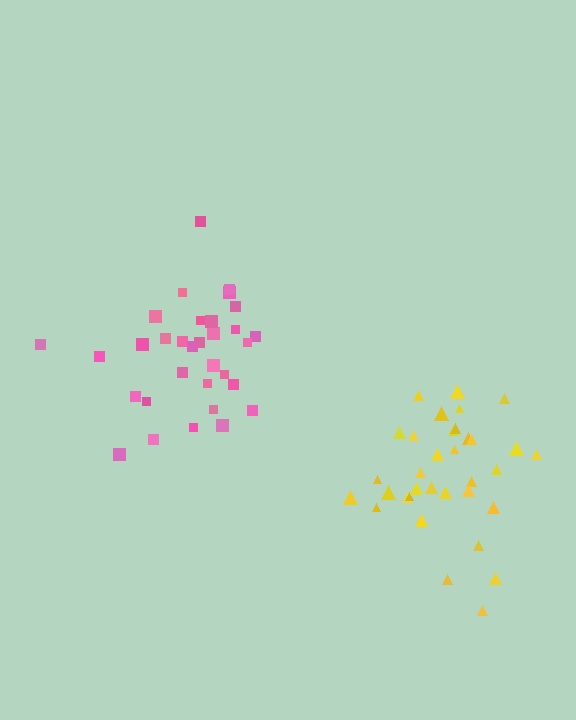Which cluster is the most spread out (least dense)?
Yellow.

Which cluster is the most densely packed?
Pink.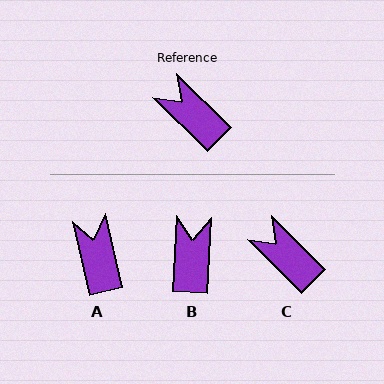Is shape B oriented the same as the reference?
No, it is off by about 49 degrees.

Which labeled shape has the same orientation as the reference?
C.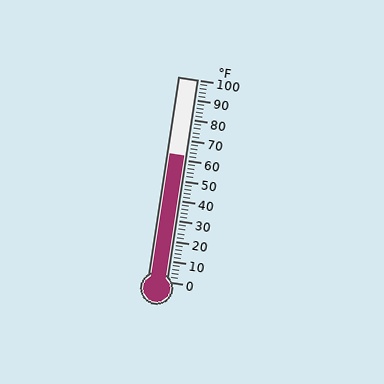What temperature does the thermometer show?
The thermometer shows approximately 62°F.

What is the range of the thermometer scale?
The thermometer scale ranges from 0°F to 100°F.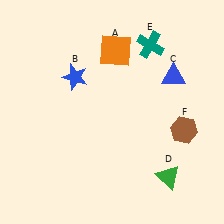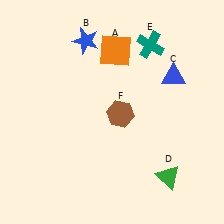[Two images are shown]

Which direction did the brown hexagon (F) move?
The brown hexagon (F) moved left.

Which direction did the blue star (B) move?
The blue star (B) moved up.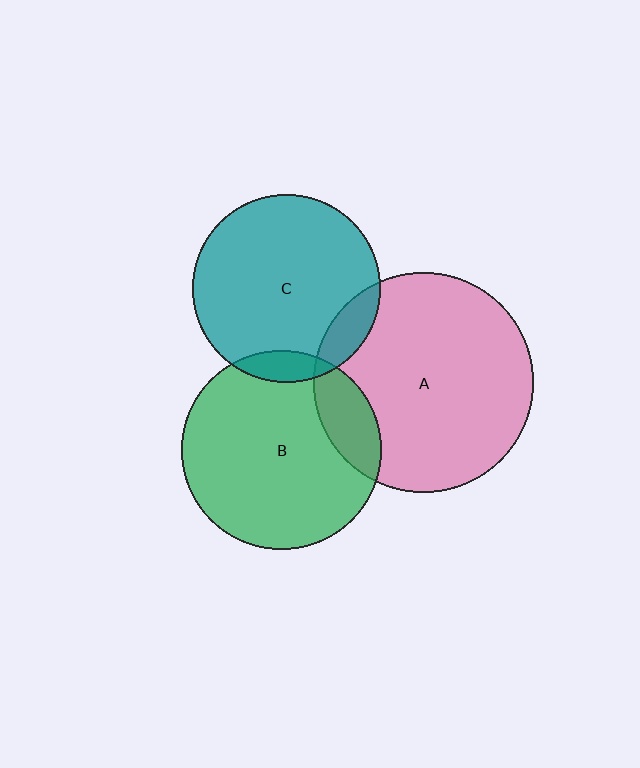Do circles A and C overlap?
Yes.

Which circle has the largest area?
Circle A (pink).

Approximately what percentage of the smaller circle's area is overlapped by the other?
Approximately 10%.